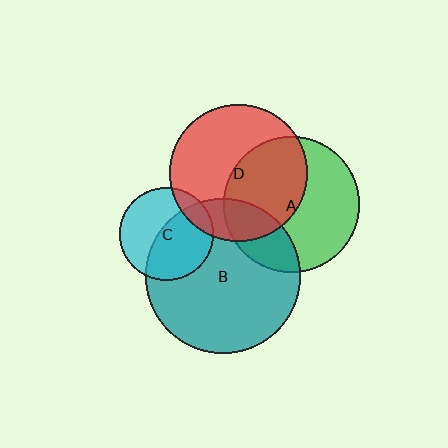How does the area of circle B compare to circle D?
Approximately 1.3 times.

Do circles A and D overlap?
Yes.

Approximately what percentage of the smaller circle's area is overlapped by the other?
Approximately 45%.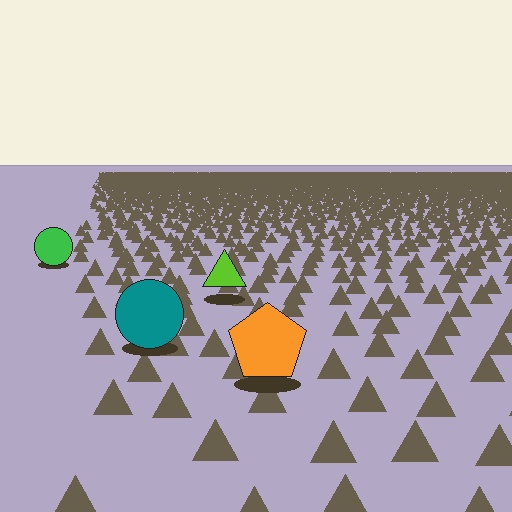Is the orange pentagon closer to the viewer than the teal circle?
Yes. The orange pentagon is closer — you can tell from the texture gradient: the ground texture is coarser near it.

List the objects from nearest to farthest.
From nearest to farthest: the orange pentagon, the teal circle, the lime triangle, the green circle.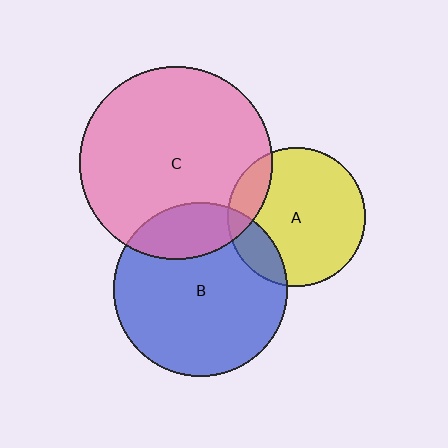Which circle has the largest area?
Circle C (pink).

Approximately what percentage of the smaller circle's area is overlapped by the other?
Approximately 15%.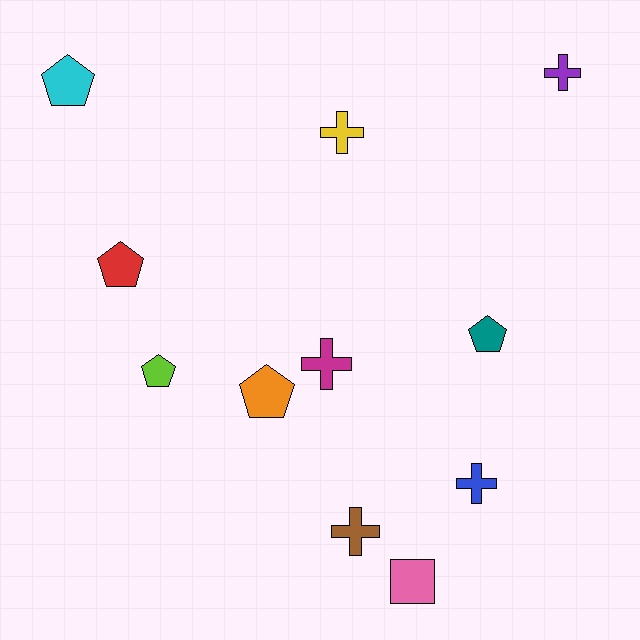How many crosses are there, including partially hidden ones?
There are 5 crosses.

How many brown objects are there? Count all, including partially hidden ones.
There is 1 brown object.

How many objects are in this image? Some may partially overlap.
There are 11 objects.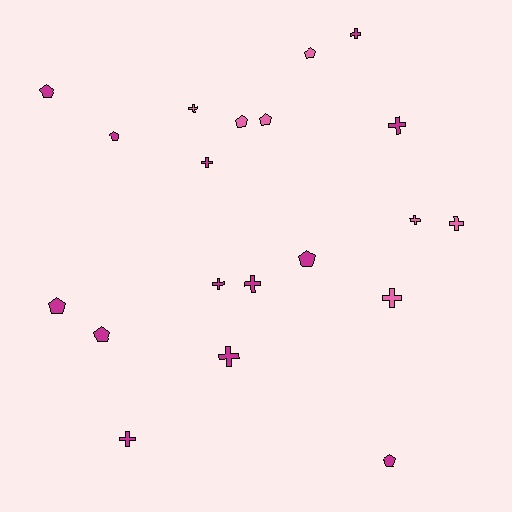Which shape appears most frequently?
Cross, with 11 objects.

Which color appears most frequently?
Magenta, with 13 objects.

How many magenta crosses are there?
There are 7 magenta crosses.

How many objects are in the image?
There are 20 objects.